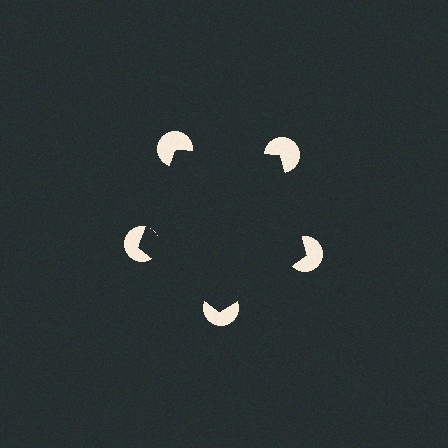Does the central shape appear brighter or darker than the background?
It typically appears slightly darker than the background, even though no actual brightness change is drawn.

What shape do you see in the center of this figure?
An illusory pentagon — its edges are inferred from the aligned wedge cuts in the pac-man discs, not physically drawn.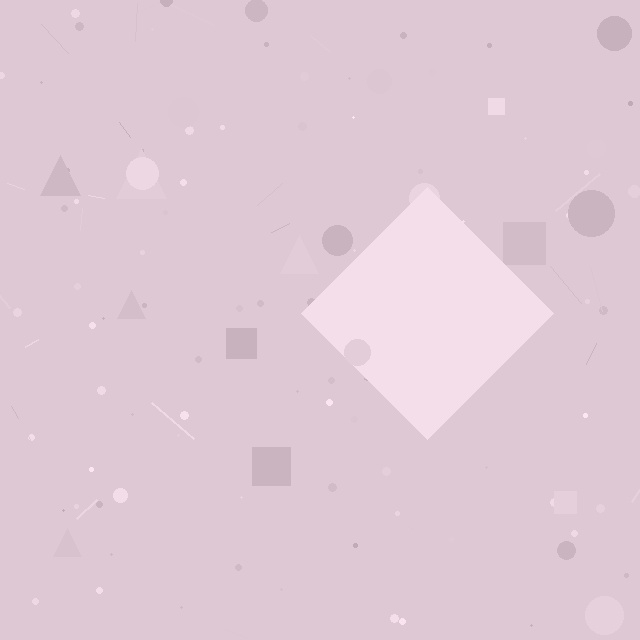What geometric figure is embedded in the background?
A diamond is embedded in the background.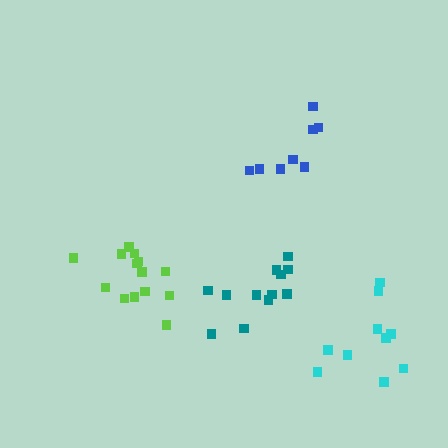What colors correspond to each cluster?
The clusters are colored: cyan, lime, teal, blue.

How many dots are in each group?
Group 1: 10 dots, Group 2: 14 dots, Group 3: 12 dots, Group 4: 8 dots (44 total).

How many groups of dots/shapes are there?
There are 4 groups.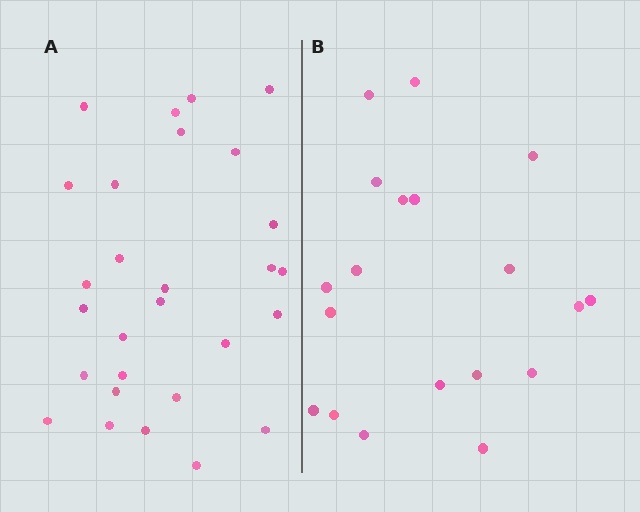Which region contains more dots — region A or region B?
Region A (the left region) has more dots.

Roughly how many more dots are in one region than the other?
Region A has roughly 8 or so more dots than region B.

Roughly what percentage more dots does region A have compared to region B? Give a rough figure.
About 45% more.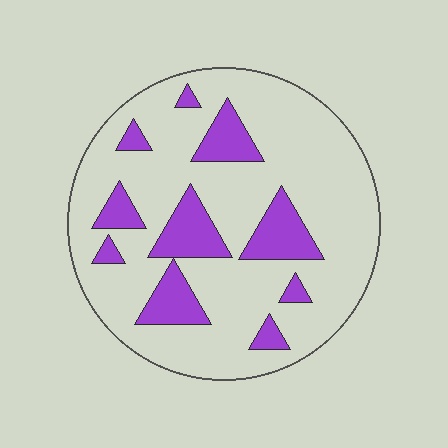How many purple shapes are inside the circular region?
10.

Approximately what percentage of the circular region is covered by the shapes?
Approximately 20%.